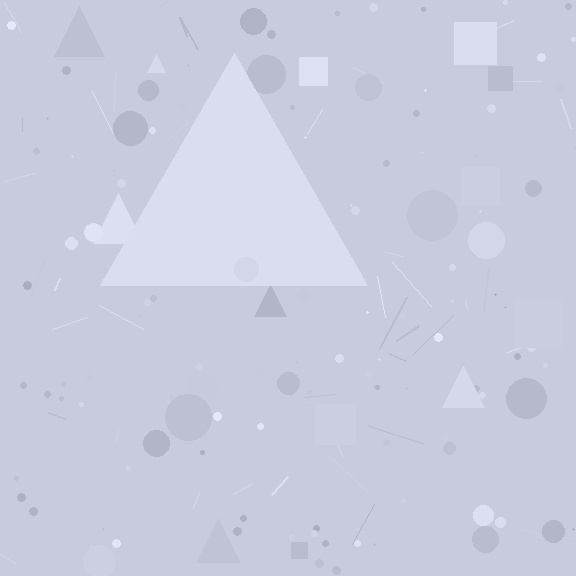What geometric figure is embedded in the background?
A triangle is embedded in the background.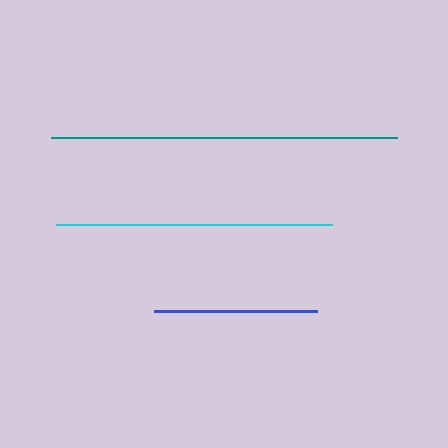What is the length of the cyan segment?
The cyan segment is approximately 276 pixels long.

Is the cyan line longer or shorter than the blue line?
The cyan line is longer than the blue line.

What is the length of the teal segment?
The teal segment is approximately 347 pixels long.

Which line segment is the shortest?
The blue line is the shortest at approximately 163 pixels.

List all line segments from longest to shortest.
From longest to shortest: teal, cyan, blue.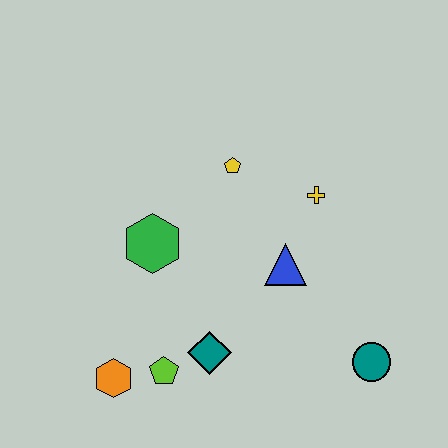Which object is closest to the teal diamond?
The lime pentagon is closest to the teal diamond.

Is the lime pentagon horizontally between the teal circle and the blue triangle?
No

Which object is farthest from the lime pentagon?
The yellow cross is farthest from the lime pentagon.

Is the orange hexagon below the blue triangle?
Yes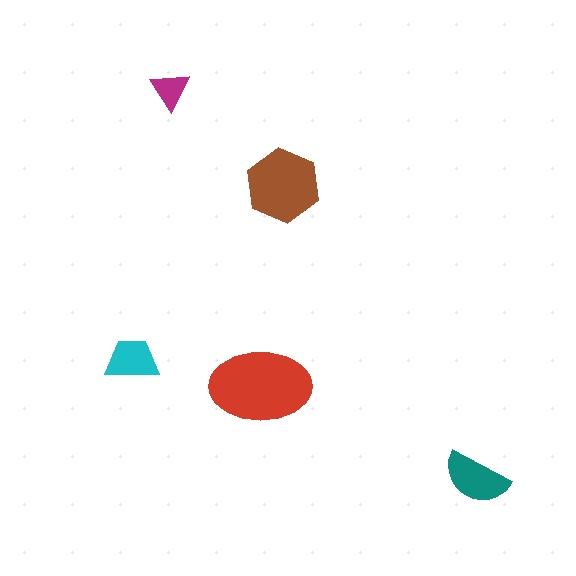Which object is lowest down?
The teal semicircle is bottommost.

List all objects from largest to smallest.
The red ellipse, the brown hexagon, the teal semicircle, the cyan trapezoid, the magenta triangle.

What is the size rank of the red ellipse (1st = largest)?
1st.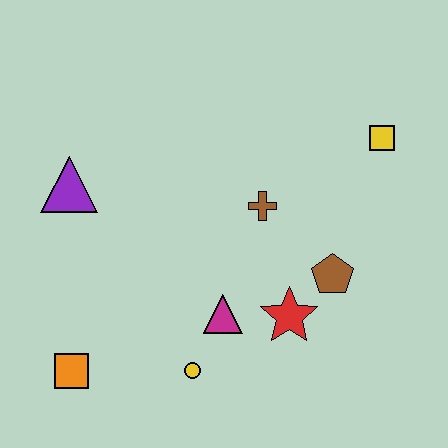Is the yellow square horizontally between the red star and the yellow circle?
No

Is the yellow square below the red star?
No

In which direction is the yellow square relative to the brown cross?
The yellow square is to the right of the brown cross.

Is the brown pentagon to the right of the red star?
Yes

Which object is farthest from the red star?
The purple triangle is farthest from the red star.